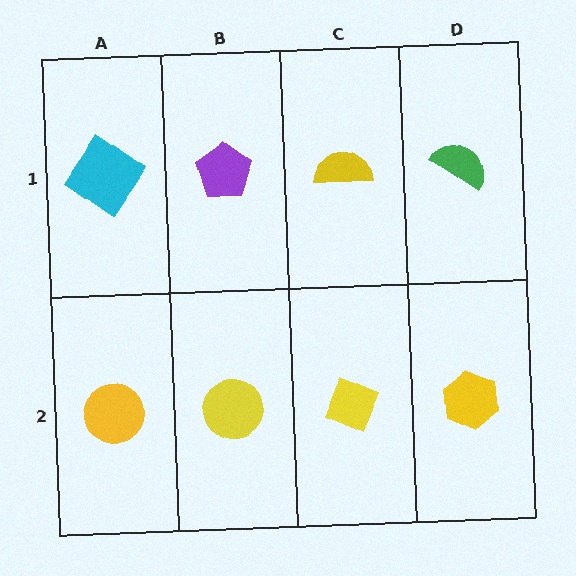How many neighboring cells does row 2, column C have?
3.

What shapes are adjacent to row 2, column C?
A yellow semicircle (row 1, column C), a yellow circle (row 2, column B), a yellow hexagon (row 2, column D).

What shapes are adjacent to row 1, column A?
A yellow circle (row 2, column A), a purple pentagon (row 1, column B).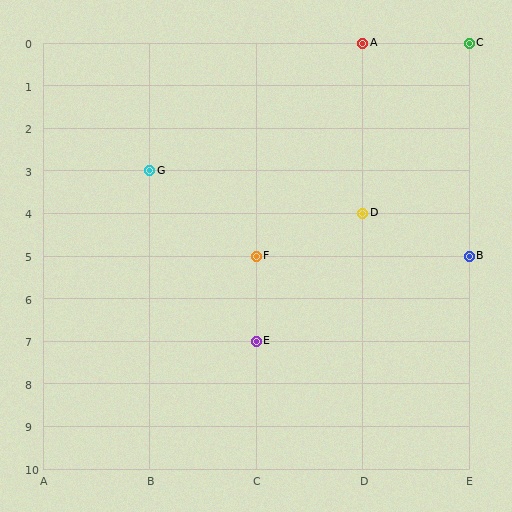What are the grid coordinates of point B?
Point B is at grid coordinates (E, 5).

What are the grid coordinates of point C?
Point C is at grid coordinates (E, 0).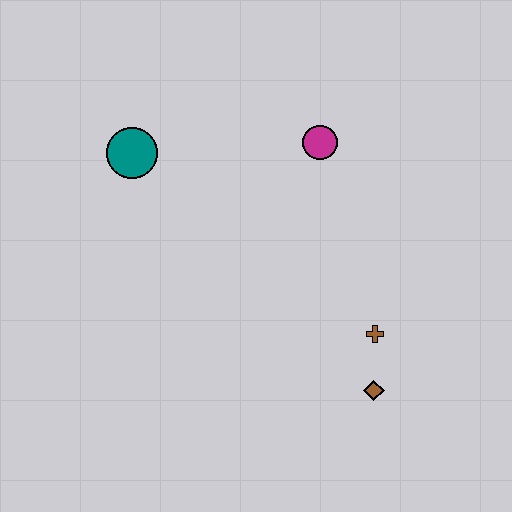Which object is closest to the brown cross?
The brown diamond is closest to the brown cross.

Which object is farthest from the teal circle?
The brown diamond is farthest from the teal circle.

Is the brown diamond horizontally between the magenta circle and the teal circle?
No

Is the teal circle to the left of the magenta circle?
Yes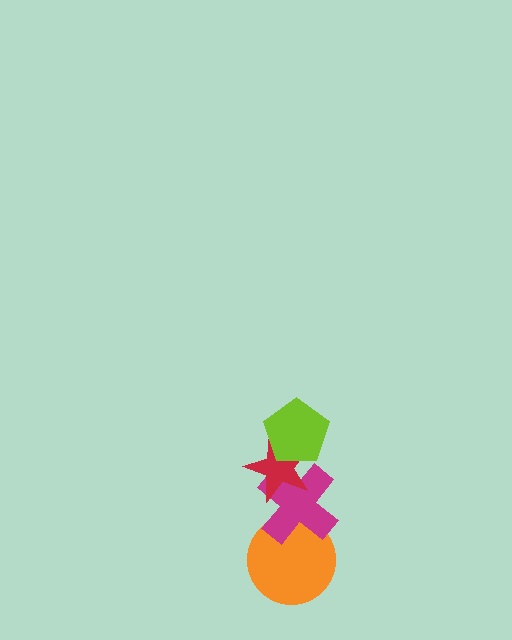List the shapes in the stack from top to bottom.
From top to bottom: the lime pentagon, the red star, the magenta cross, the orange circle.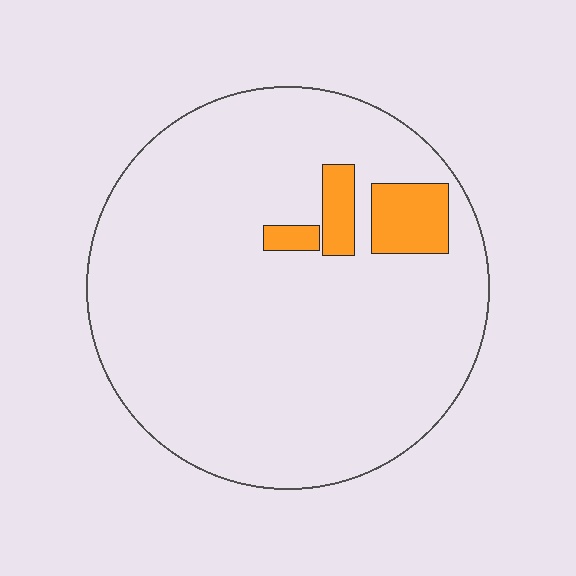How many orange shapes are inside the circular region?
3.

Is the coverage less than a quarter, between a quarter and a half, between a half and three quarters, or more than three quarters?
Less than a quarter.